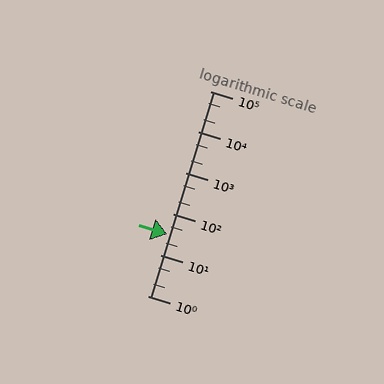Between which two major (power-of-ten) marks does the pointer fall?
The pointer is between 10 and 100.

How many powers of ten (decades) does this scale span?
The scale spans 5 decades, from 1 to 100000.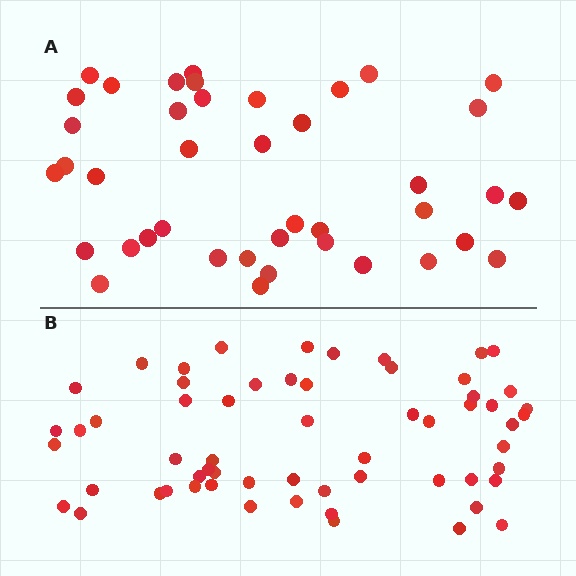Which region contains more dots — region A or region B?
Region B (the bottom region) has more dots.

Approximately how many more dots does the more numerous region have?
Region B has approximately 20 more dots than region A.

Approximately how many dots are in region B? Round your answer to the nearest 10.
About 60 dots.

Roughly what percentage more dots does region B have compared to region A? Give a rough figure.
About 45% more.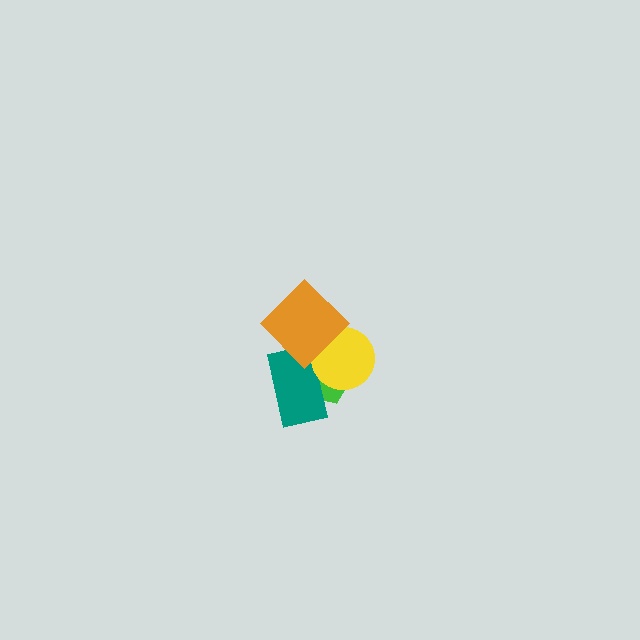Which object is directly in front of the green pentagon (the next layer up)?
The teal rectangle is directly in front of the green pentagon.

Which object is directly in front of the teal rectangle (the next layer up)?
The yellow circle is directly in front of the teal rectangle.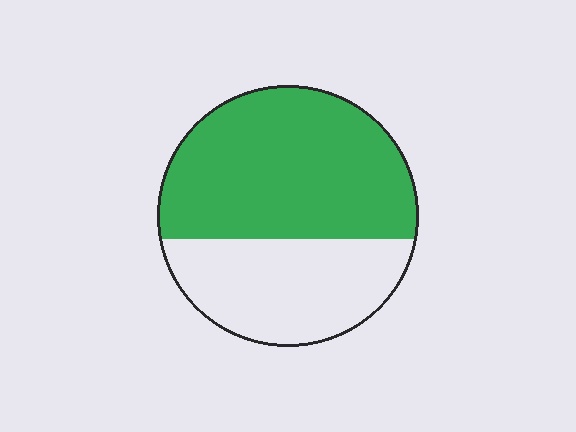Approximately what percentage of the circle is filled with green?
Approximately 60%.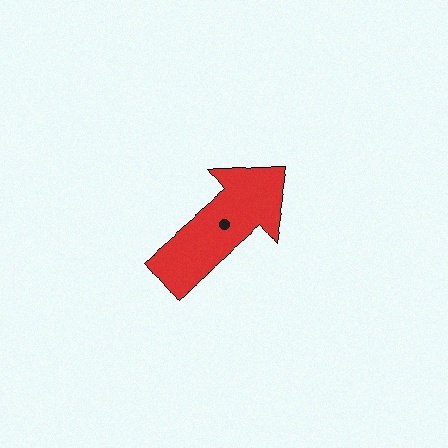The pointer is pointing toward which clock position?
Roughly 2 o'clock.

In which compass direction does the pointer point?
Northeast.